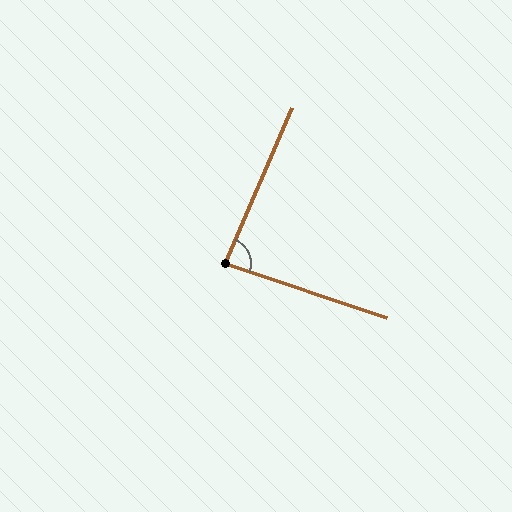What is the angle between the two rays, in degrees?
Approximately 85 degrees.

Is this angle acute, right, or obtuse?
It is approximately a right angle.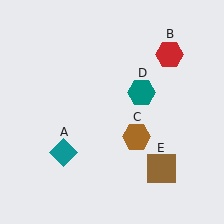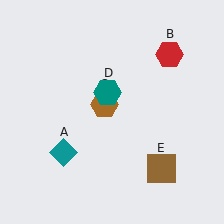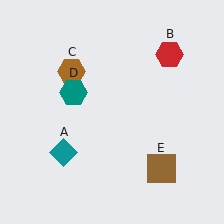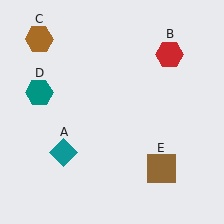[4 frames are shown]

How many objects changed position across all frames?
2 objects changed position: brown hexagon (object C), teal hexagon (object D).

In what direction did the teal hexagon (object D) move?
The teal hexagon (object D) moved left.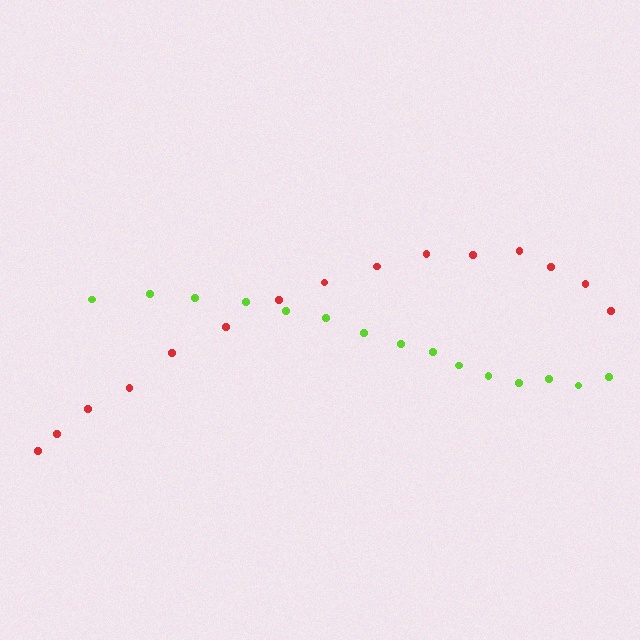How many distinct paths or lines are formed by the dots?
There are 2 distinct paths.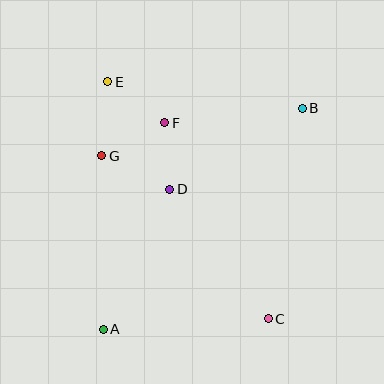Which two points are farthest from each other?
Points A and B are farthest from each other.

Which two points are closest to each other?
Points D and F are closest to each other.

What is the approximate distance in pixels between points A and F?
The distance between A and F is approximately 216 pixels.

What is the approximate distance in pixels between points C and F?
The distance between C and F is approximately 222 pixels.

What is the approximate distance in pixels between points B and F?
The distance between B and F is approximately 138 pixels.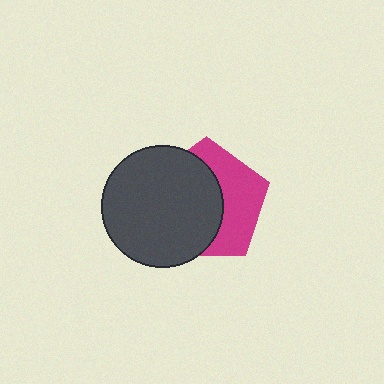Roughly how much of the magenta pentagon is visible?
A small part of it is visible (roughly 43%).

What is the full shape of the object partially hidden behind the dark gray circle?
The partially hidden object is a magenta pentagon.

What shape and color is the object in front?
The object in front is a dark gray circle.